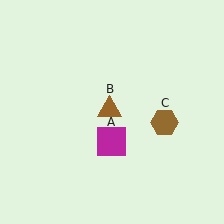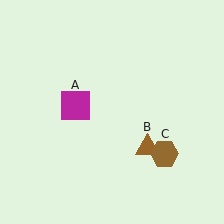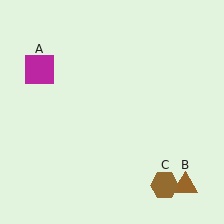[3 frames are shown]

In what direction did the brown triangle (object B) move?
The brown triangle (object B) moved down and to the right.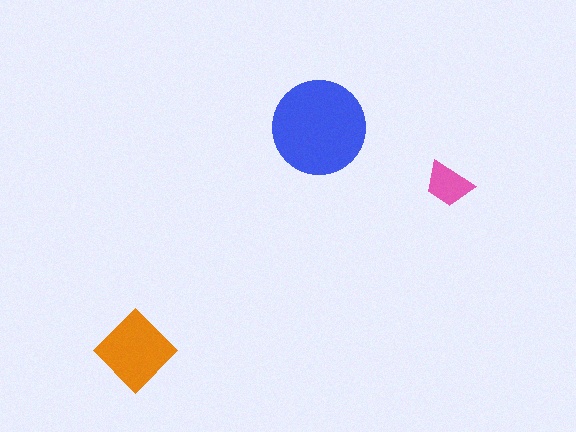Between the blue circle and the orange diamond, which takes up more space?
The blue circle.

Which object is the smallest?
The pink trapezoid.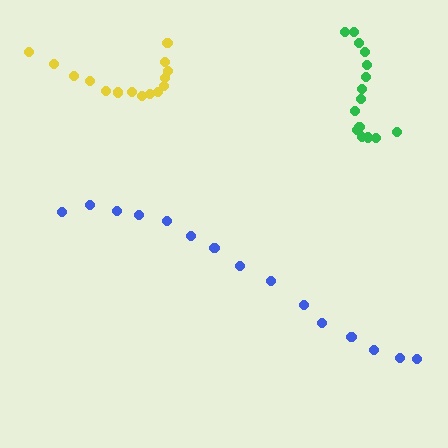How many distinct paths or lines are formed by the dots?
There are 3 distinct paths.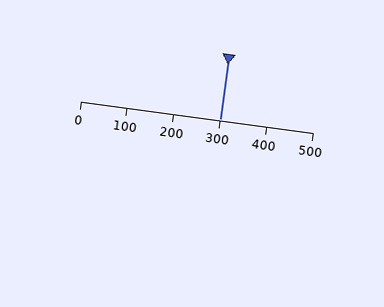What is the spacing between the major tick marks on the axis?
The major ticks are spaced 100 apart.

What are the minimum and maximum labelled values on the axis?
The axis runs from 0 to 500.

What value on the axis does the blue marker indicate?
The marker indicates approximately 300.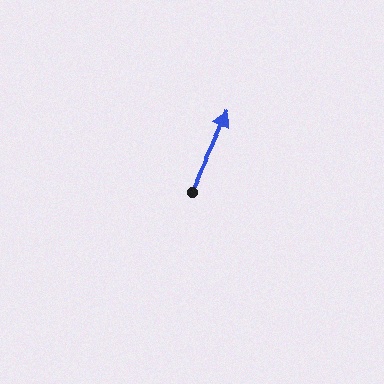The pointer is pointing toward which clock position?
Roughly 1 o'clock.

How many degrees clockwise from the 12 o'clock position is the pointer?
Approximately 26 degrees.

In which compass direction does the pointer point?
Northeast.